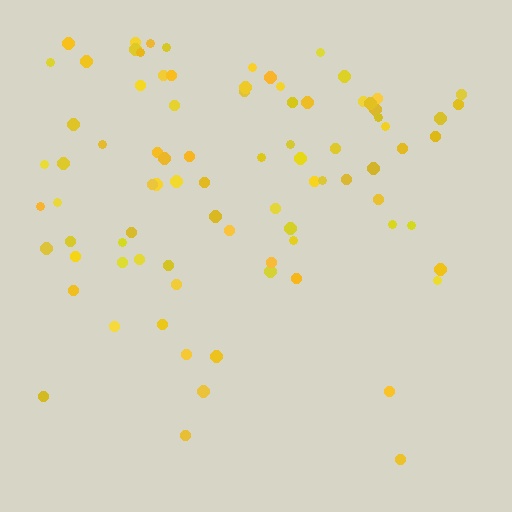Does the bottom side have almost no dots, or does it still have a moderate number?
Still a moderate number, just noticeably fewer than the top.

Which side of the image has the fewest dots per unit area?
The bottom.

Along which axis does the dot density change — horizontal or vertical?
Vertical.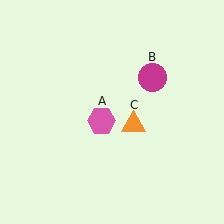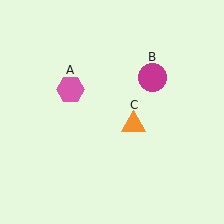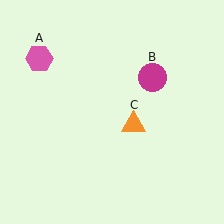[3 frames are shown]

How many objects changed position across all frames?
1 object changed position: pink hexagon (object A).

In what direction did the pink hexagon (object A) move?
The pink hexagon (object A) moved up and to the left.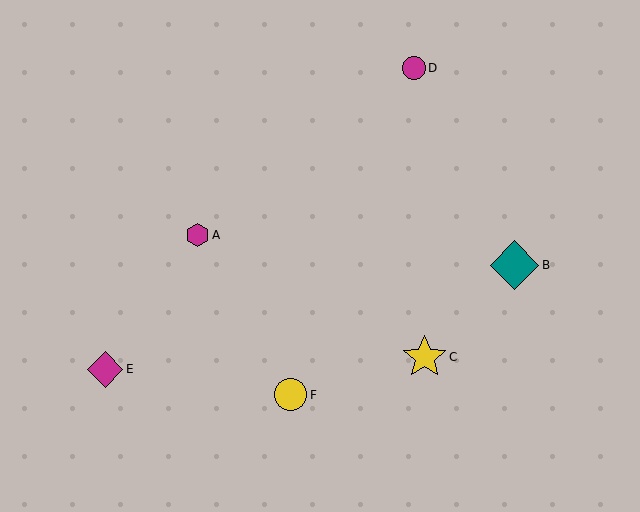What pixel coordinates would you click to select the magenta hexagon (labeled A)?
Click at (197, 235) to select the magenta hexagon A.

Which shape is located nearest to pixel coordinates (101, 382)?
The magenta diamond (labeled E) at (105, 369) is nearest to that location.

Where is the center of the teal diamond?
The center of the teal diamond is at (514, 265).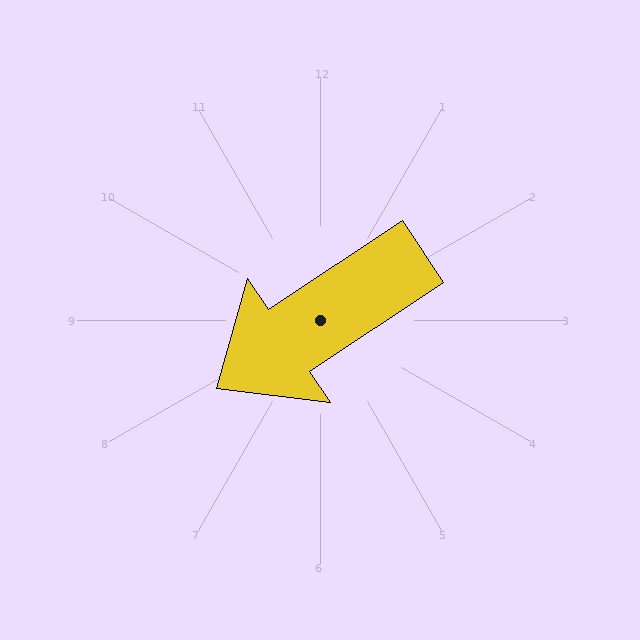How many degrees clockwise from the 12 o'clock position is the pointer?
Approximately 236 degrees.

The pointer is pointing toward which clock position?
Roughly 8 o'clock.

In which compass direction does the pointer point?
Southwest.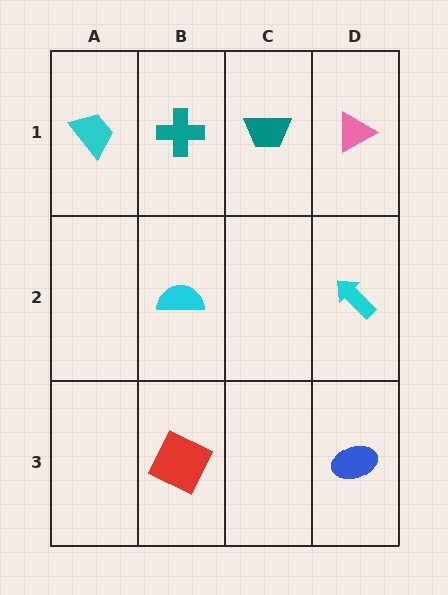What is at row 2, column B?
A cyan semicircle.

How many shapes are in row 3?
2 shapes.